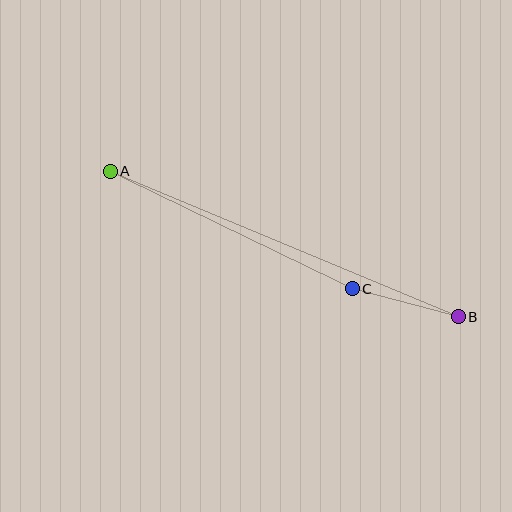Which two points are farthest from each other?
Points A and B are farthest from each other.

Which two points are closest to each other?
Points B and C are closest to each other.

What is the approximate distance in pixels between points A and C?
The distance between A and C is approximately 269 pixels.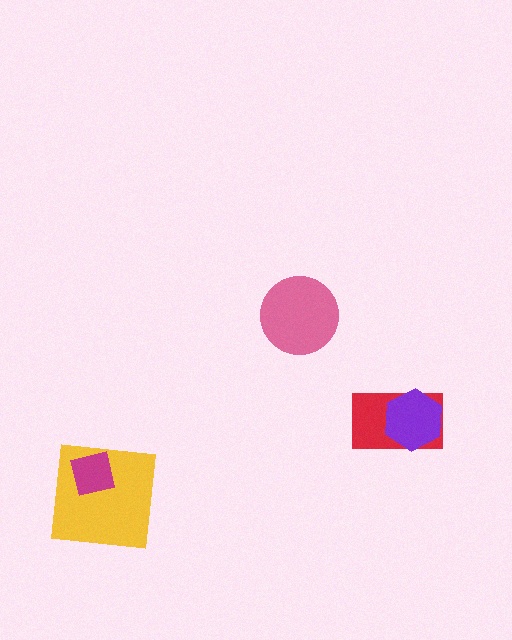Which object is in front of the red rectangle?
The purple hexagon is in front of the red rectangle.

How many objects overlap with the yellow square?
1 object overlaps with the yellow square.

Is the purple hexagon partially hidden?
No, no other shape covers it.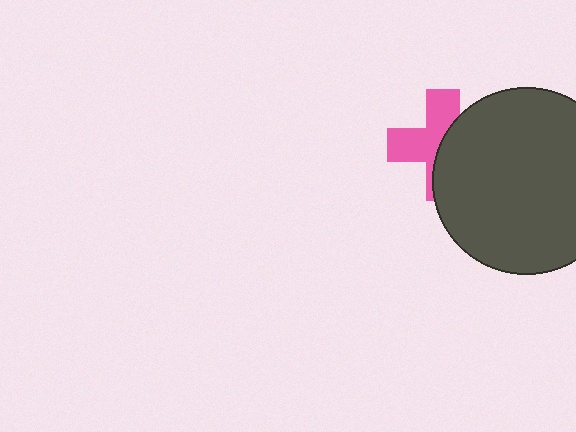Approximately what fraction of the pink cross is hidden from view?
Roughly 49% of the pink cross is hidden behind the dark gray circle.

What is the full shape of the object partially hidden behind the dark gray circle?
The partially hidden object is a pink cross.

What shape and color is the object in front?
The object in front is a dark gray circle.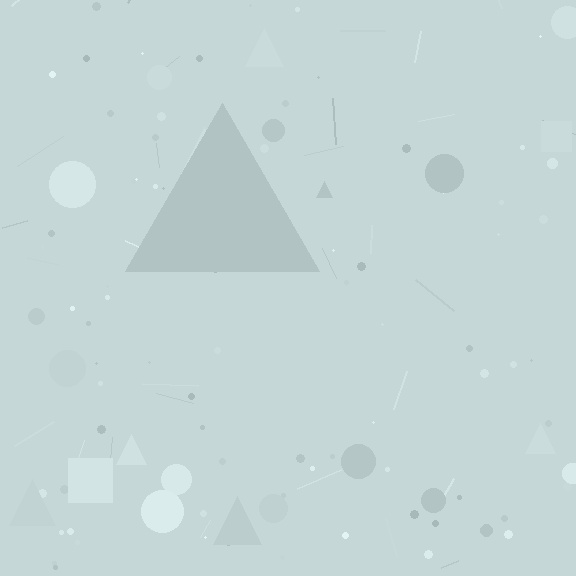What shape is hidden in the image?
A triangle is hidden in the image.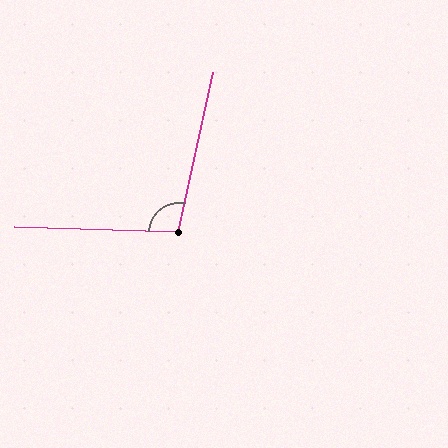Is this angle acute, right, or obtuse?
It is obtuse.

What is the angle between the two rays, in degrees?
Approximately 100 degrees.